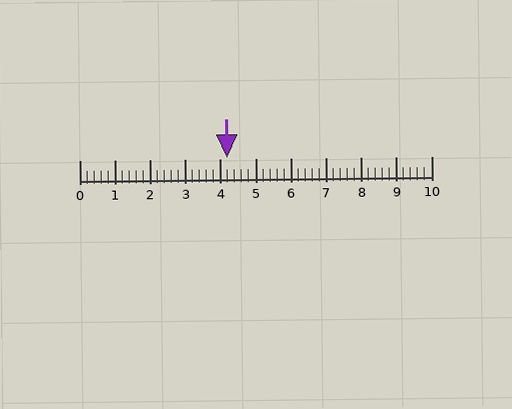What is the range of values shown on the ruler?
The ruler shows values from 0 to 10.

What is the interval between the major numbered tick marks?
The major tick marks are spaced 1 units apart.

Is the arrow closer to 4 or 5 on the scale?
The arrow is closer to 4.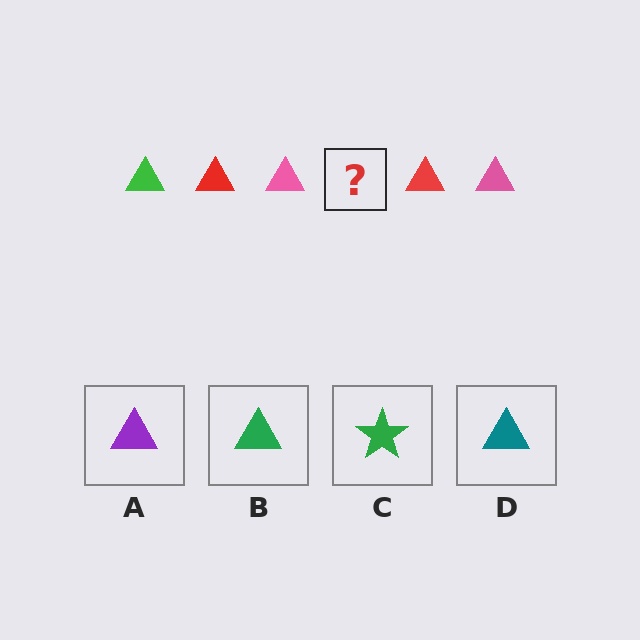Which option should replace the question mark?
Option B.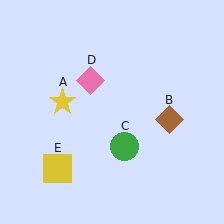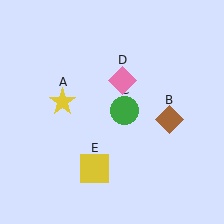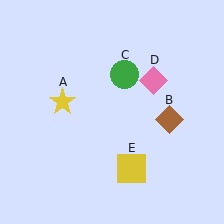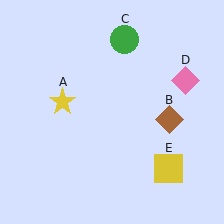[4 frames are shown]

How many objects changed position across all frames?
3 objects changed position: green circle (object C), pink diamond (object D), yellow square (object E).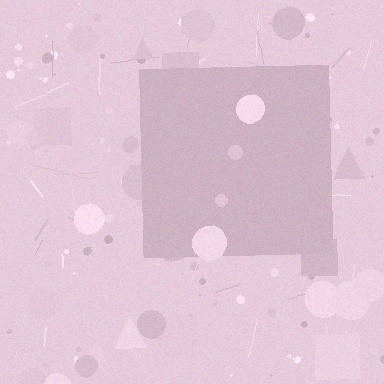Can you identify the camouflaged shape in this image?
The camouflaged shape is a square.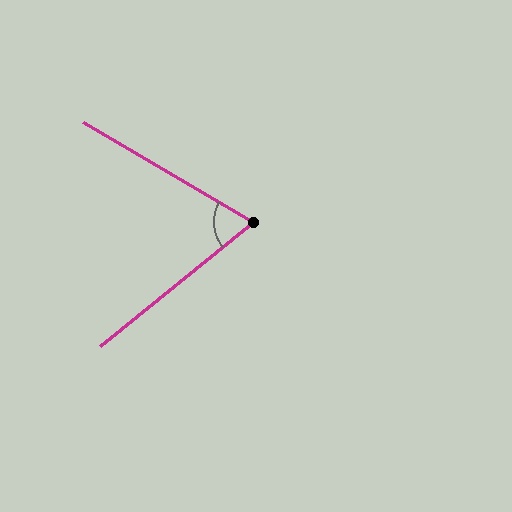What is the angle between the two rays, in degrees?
Approximately 70 degrees.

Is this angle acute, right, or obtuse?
It is acute.